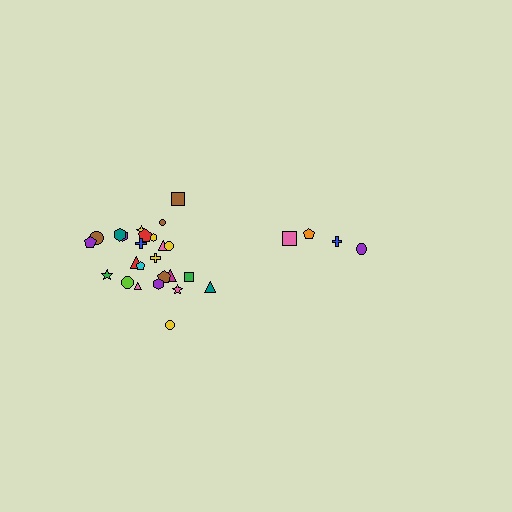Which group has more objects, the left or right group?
The left group.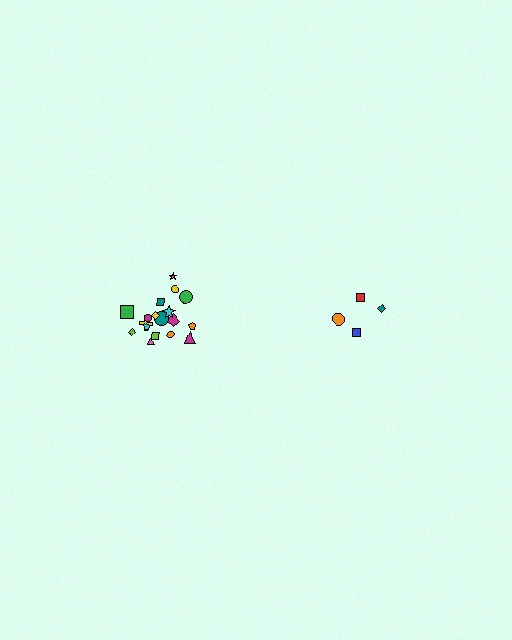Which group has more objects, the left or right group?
The left group.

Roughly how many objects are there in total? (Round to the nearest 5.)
Roughly 20 objects in total.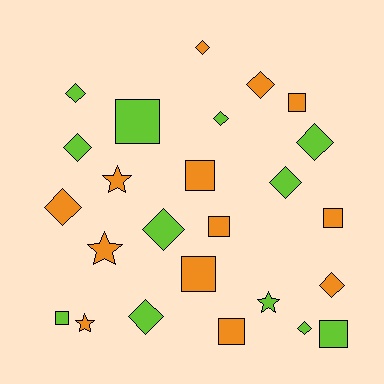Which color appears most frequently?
Orange, with 13 objects.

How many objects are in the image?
There are 25 objects.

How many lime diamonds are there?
There are 8 lime diamonds.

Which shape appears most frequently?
Diamond, with 12 objects.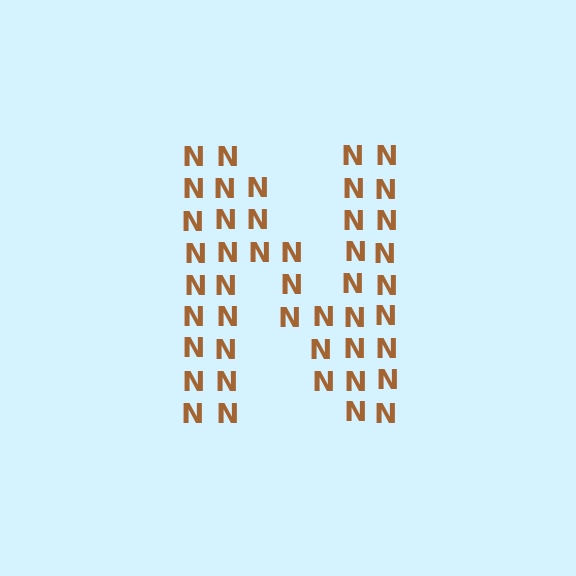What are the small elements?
The small elements are letter N's.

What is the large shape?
The large shape is the letter N.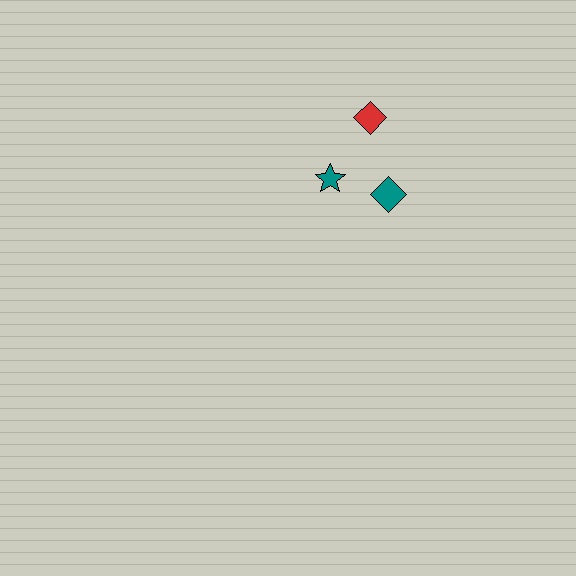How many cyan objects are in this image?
There are no cyan objects.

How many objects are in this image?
There are 3 objects.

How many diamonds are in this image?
There are 2 diamonds.